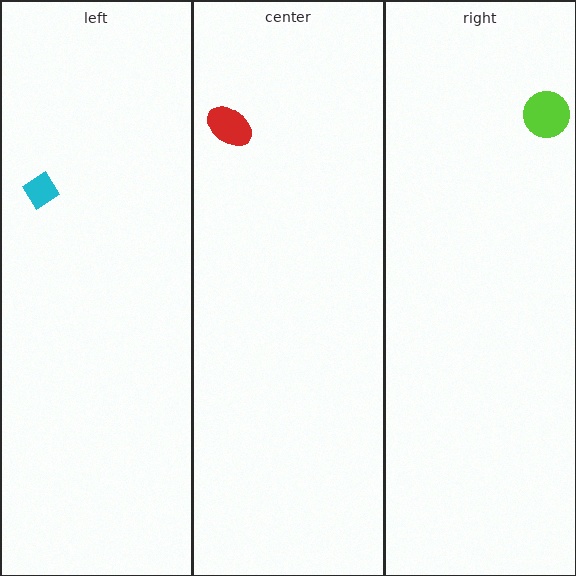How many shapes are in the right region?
1.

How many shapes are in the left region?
1.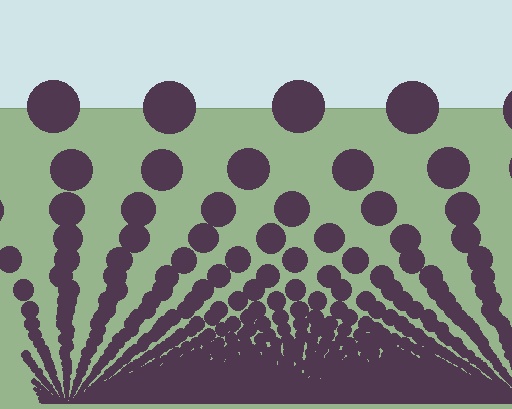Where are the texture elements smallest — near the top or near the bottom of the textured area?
Near the bottom.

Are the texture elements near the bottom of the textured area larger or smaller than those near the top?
Smaller. The gradient is inverted — elements near the bottom are smaller and denser.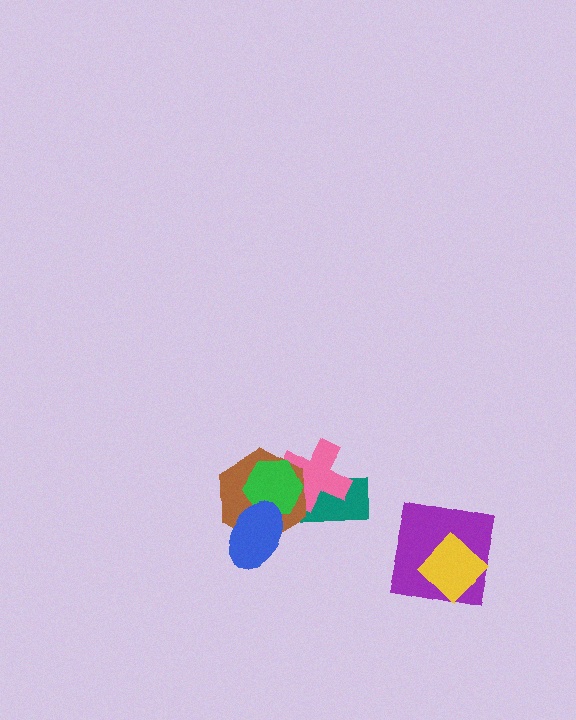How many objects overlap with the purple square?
1 object overlaps with the purple square.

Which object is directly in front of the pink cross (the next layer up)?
The brown hexagon is directly in front of the pink cross.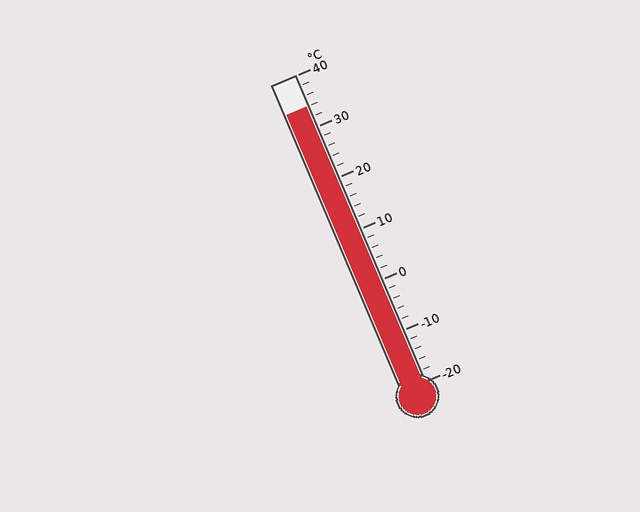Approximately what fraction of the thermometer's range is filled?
The thermometer is filled to approximately 90% of its range.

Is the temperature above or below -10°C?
The temperature is above -10°C.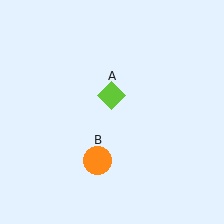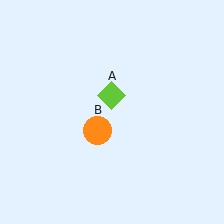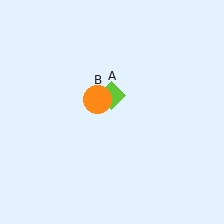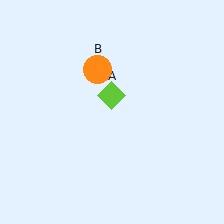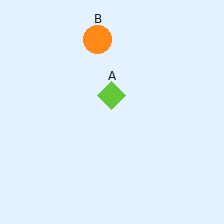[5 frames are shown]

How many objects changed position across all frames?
1 object changed position: orange circle (object B).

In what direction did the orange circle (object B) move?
The orange circle (object B) moved up.